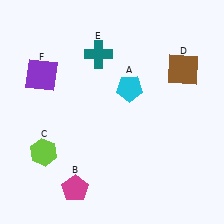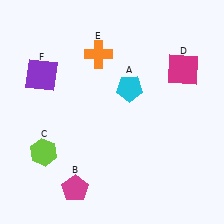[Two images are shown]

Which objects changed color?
D changed from brown to magenta. E changed from teal to orange.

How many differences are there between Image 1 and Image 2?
There are 2 differences between the two images.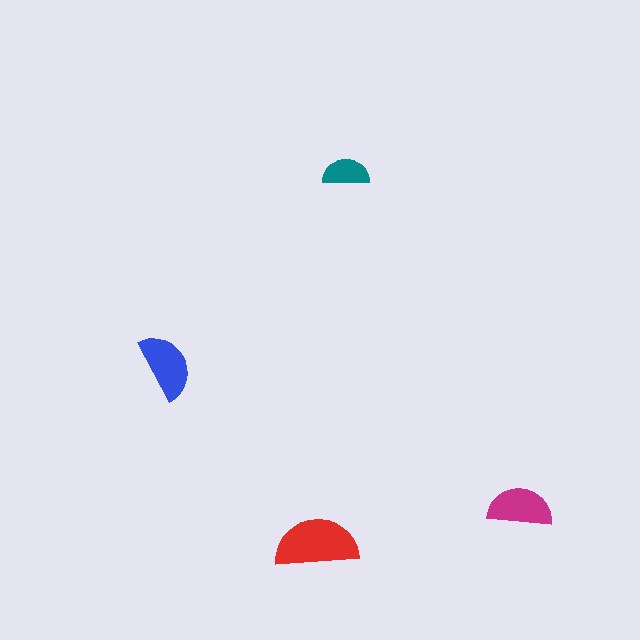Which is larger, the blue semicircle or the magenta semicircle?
The blue one.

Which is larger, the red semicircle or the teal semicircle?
The red one.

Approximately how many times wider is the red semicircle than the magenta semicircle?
About 1.5 times wider.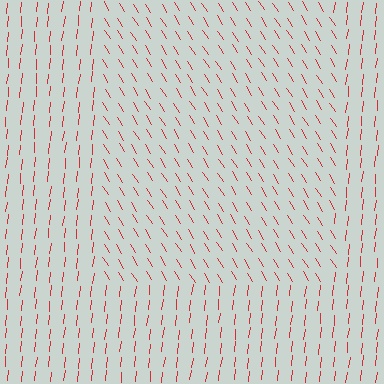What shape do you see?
I see a rectangle.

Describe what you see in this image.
The image is filled with small red line segments. A rectangle region in the image has lines oriented differently from the surrounding lines, creating a visible texture boundary.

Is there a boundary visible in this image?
Yes, there is a texture boundary formed by a change in line orientation.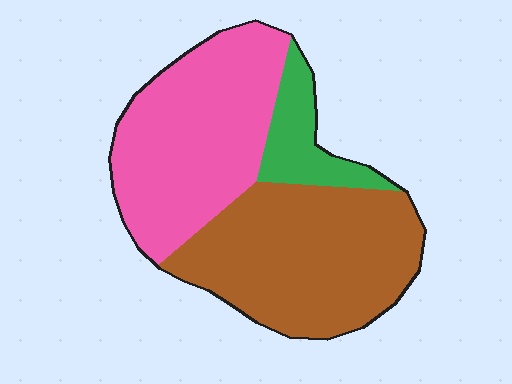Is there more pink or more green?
Pink.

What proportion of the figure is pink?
Pink takes up about two fifths (2/5) of the figure.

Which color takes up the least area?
Green, at roughly 10%.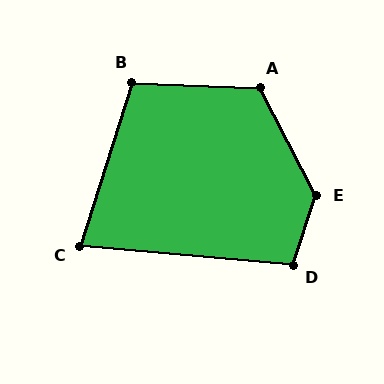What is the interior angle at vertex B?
Approximately 105 degrees (obtuse).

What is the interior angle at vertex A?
Approximately 120 degrees (obtuse).